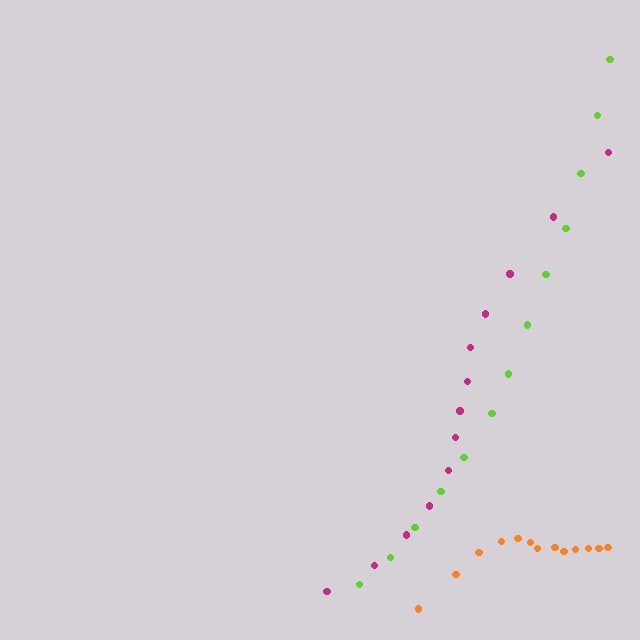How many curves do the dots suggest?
There are 3 distinct paths.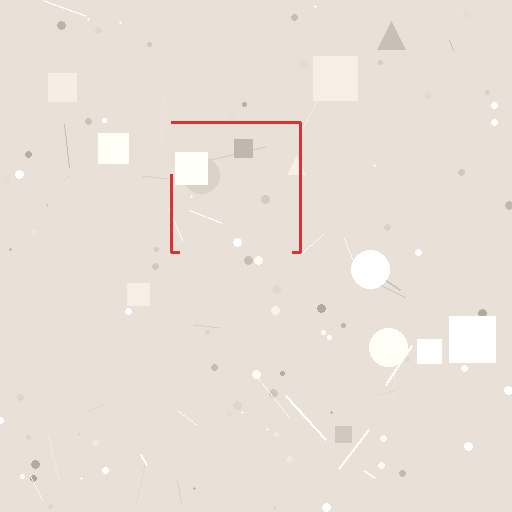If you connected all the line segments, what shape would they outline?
They would outline a square.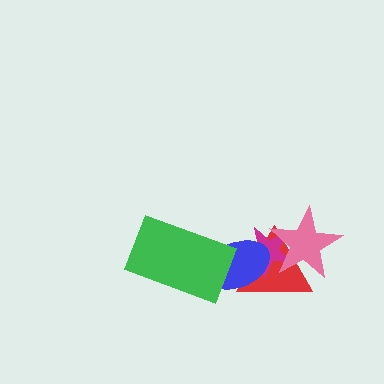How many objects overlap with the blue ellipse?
3 objects overlap with the blue ellipse.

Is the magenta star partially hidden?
Yes, it is partially covered by another shape.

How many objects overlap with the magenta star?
3 objects overlap with the magenta star.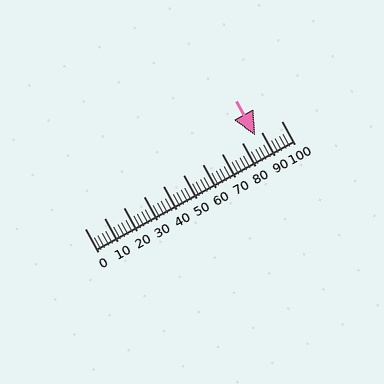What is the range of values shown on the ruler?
The ruler shows values from 0 to 100.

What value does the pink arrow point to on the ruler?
The pink arrow points to approximately 87.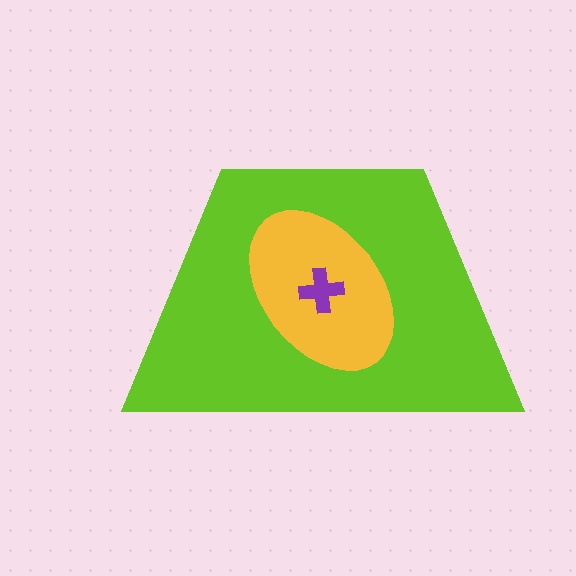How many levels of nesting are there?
3.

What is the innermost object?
The purple cross.